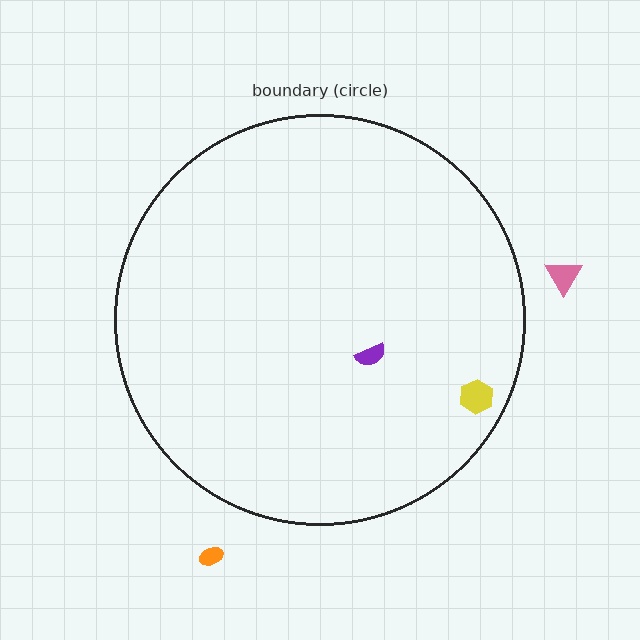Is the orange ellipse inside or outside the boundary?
Outside.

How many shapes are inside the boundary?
2 inside, 2 outside.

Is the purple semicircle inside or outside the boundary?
Inside.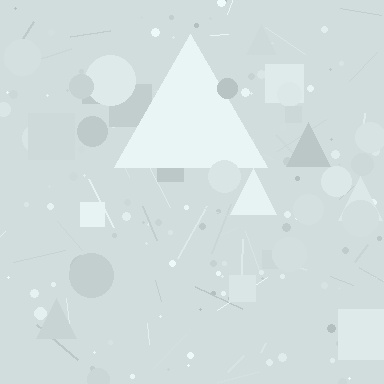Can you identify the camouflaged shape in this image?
The camouflaged shape is a triangle.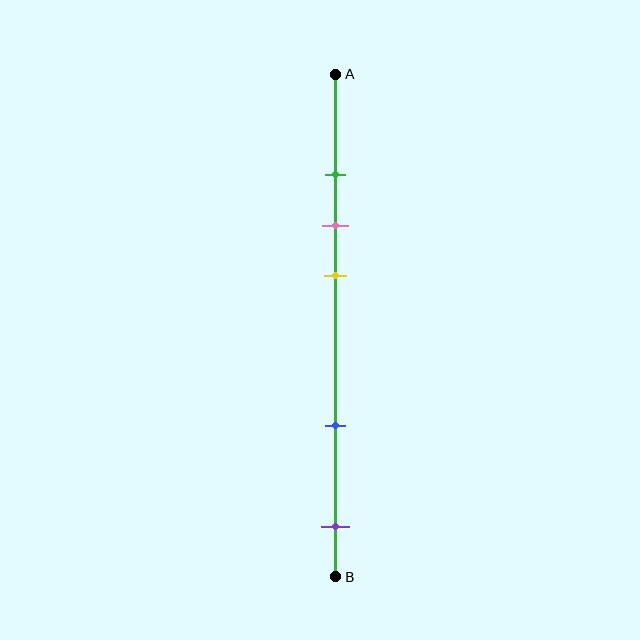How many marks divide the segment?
There are 5 marks dividing the segment.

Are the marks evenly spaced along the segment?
No, the marks are not evenly spaced.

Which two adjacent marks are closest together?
The green and pink marks are the closest adjacent pair.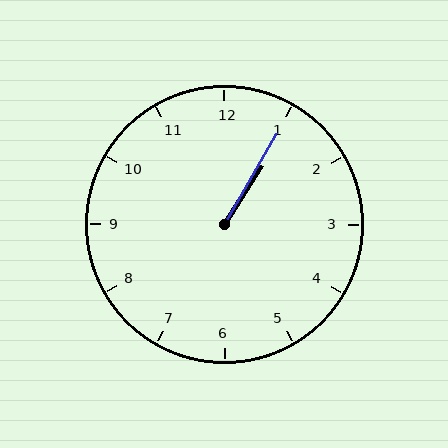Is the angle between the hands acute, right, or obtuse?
It is acute.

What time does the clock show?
1:05.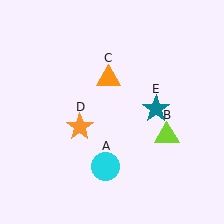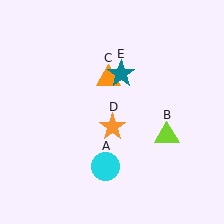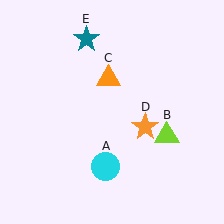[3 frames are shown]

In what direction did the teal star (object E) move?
The teal star (object E) moved up and to the left.